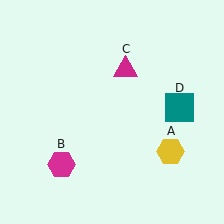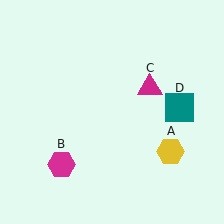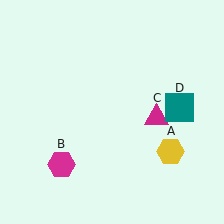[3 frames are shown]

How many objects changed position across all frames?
1 object changed position: magenta triangle (object C).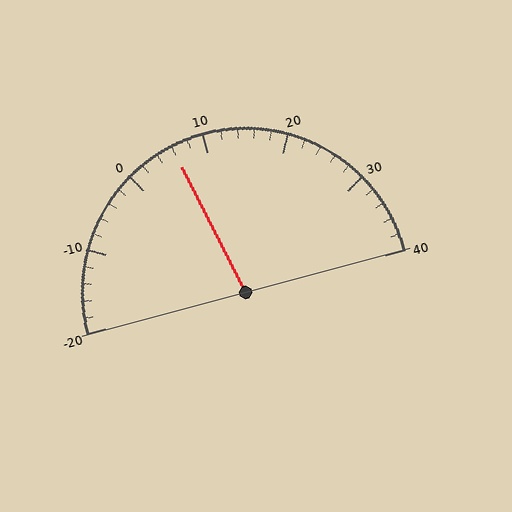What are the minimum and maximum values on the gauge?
The gauge ranges from -20 to 40.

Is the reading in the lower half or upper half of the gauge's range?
The reading is in the lower half of the range (-20 to 40).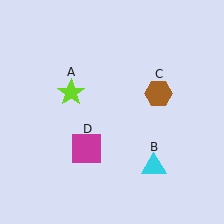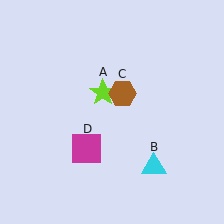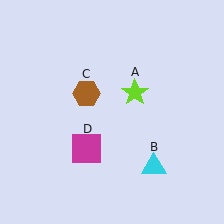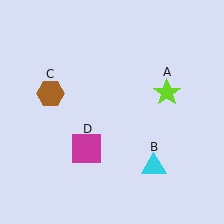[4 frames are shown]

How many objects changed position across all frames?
2 objects changed position: lime star (object A), brown hexagon (object C).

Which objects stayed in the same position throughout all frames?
Cyan triangle (object B) and magenta square (object D) remained stationary.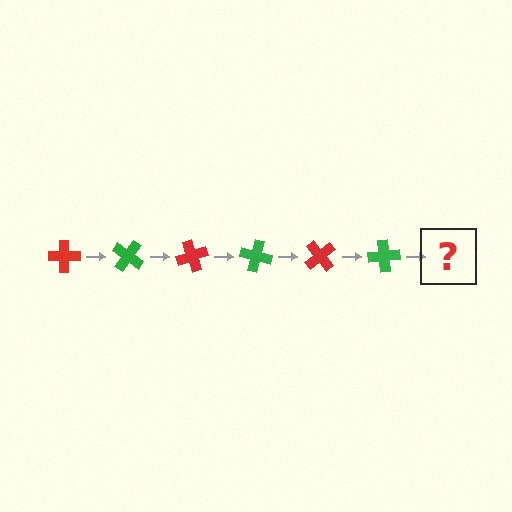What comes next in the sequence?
The next element should be a red cross, rotated 210 degrees from the start.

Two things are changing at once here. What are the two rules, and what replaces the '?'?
The two rules are that it rotates 35 degrees each step and the color cycles through red and green. The '?' should be a red cross, rotated 210 degrees from the start.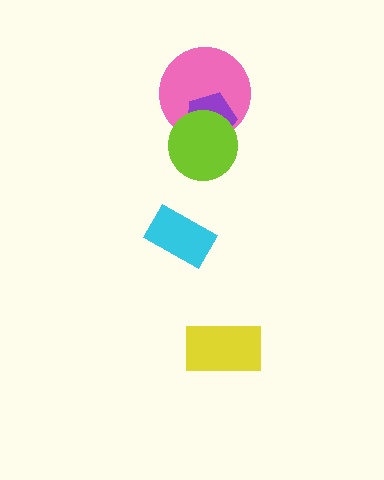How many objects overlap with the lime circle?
2 objects overlap with the lime circle.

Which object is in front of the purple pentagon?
The lime circle is in front of the purple pentagon.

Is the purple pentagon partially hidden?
Yes, it is partially covered by another shape.